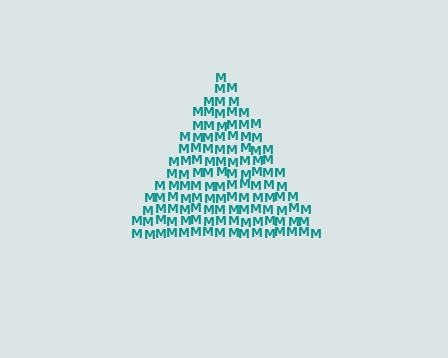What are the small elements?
The small elements are letter M's.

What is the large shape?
The large shape is a triangle.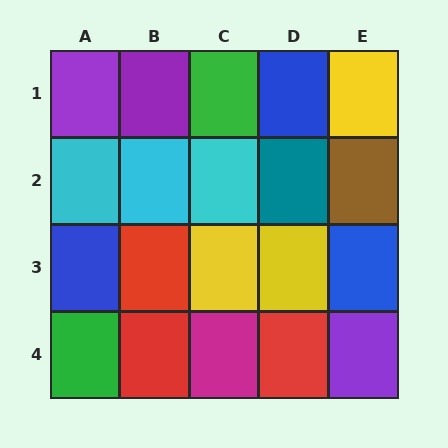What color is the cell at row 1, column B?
Purple.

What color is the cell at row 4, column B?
Red.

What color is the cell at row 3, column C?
Yellow.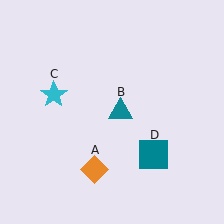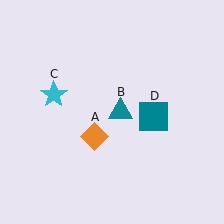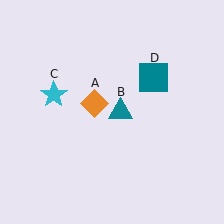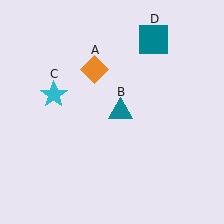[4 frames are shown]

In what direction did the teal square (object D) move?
The teal square (object D) moved up.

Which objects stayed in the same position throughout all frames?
Teal triangle (object B) and cyan star (object C) remained stationary.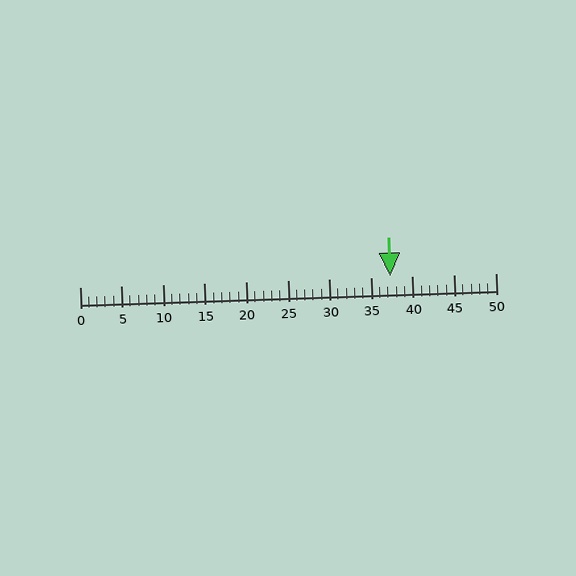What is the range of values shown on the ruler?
The ruler shows values from 0 to 50.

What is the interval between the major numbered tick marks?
The major tick marks are spaced 5 units apart.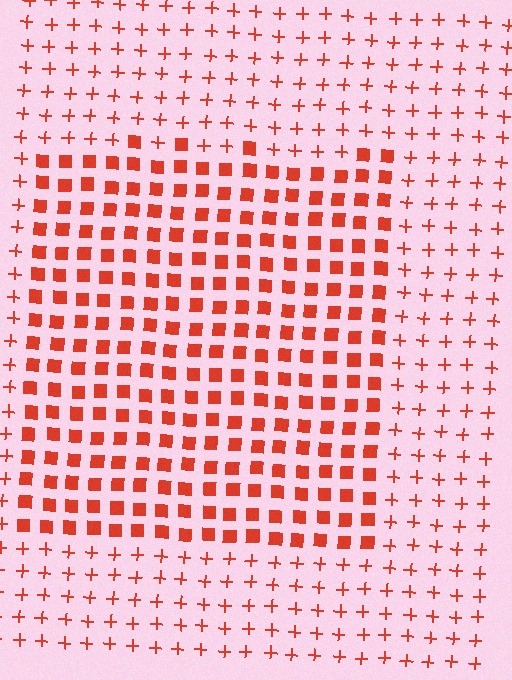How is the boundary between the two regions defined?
The boundary is defined by a change in element shape: squares inside vs. plus signs outside. All elements share the same color and spacing.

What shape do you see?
I see a rectangle.